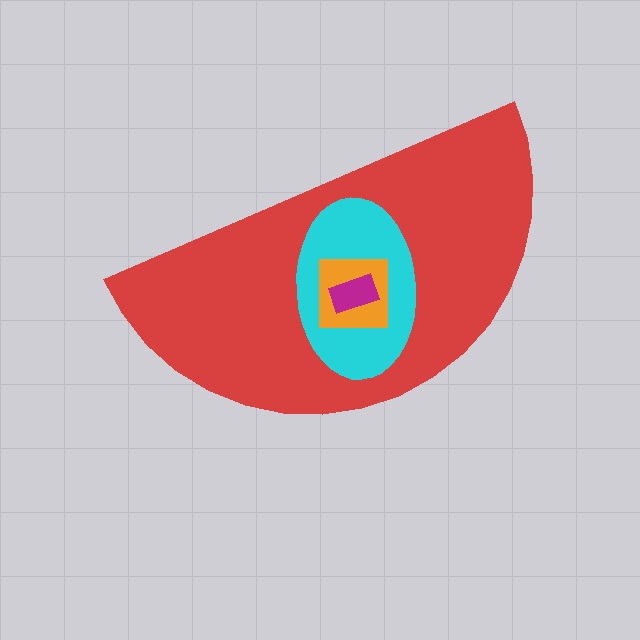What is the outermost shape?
The red semicircle.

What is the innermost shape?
The magenta rectangle.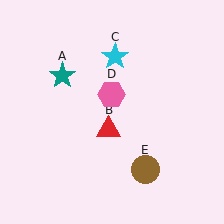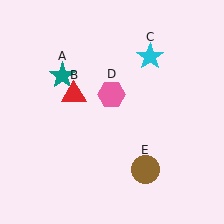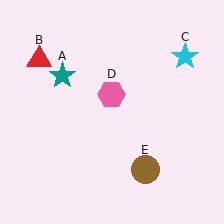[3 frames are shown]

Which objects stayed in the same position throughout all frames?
Teal star (object A) and pink hexagon (object D) and brown circle (object E) remained stationary.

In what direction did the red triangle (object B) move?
The red triangle (object B) moved up and to the left.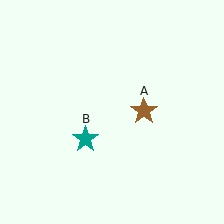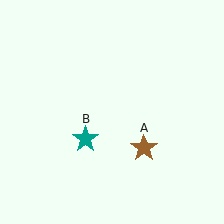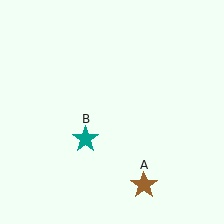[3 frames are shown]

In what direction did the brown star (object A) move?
The brown star (object A) moved down.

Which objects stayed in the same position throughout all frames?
Teal star (object B) remained stationary.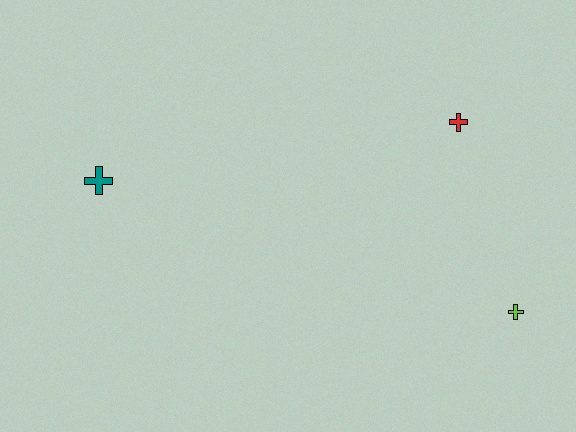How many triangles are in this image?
There are no triangles.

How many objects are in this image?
There are 3 objects.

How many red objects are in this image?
There is 1 red object.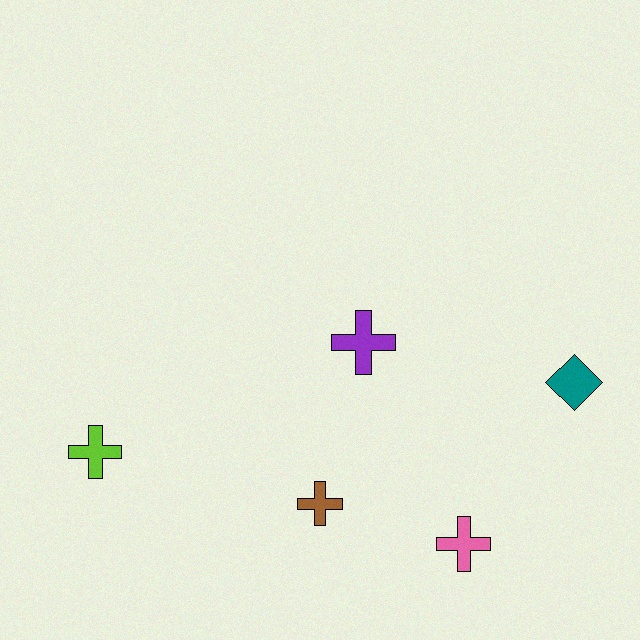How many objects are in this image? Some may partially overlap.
There are 5 objects.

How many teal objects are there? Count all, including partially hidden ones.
There is 1 teal object.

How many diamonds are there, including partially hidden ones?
There is 1 diamond.